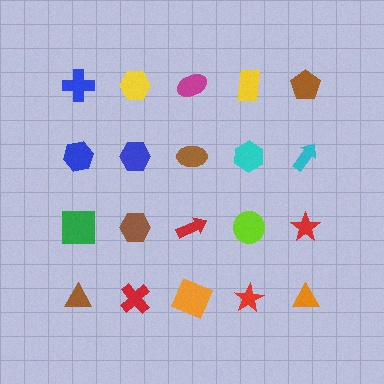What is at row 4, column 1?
A brown triangle.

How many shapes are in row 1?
5 shapes.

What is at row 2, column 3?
A brown ellipse.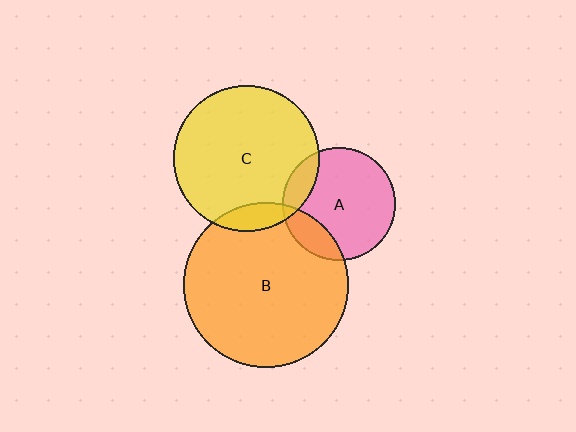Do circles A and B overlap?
Yes.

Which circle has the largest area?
Circle B (orange).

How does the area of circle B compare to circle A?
Approximately 2.1 times.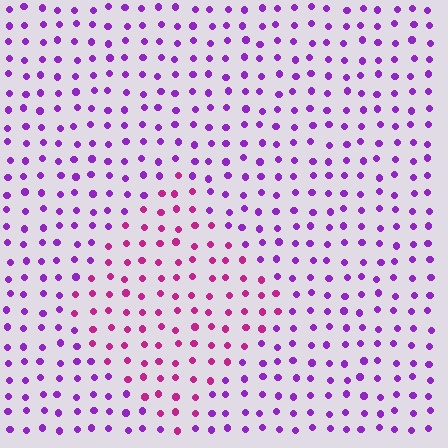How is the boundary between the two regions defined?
The boundary is defined purely by a slight shift in hue (about 39 degrees). Spacing, size, and orientation are identical on both sides.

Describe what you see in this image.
The image is filled with small purple elements in a uniform arrangement. A diamond-shaped region is visible where the elements are tinted to a slightly different hue, forming a subtle color boundary.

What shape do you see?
I see a diamond.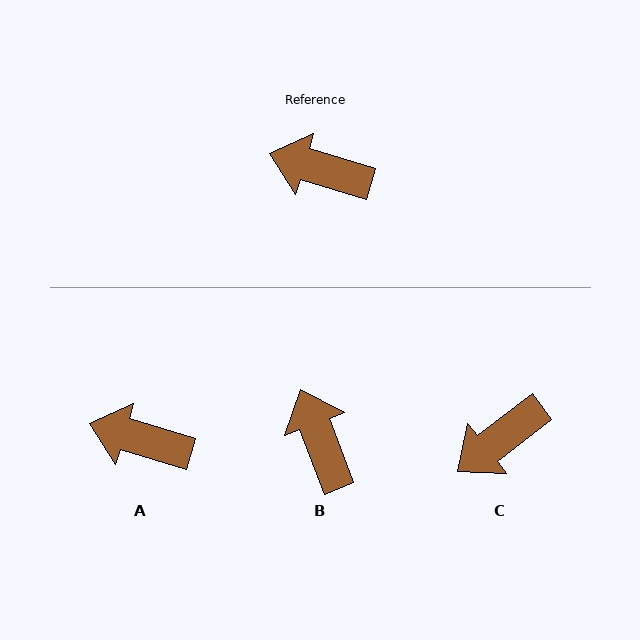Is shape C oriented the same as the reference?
No, it is off by about 54 degrees.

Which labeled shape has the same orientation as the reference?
A.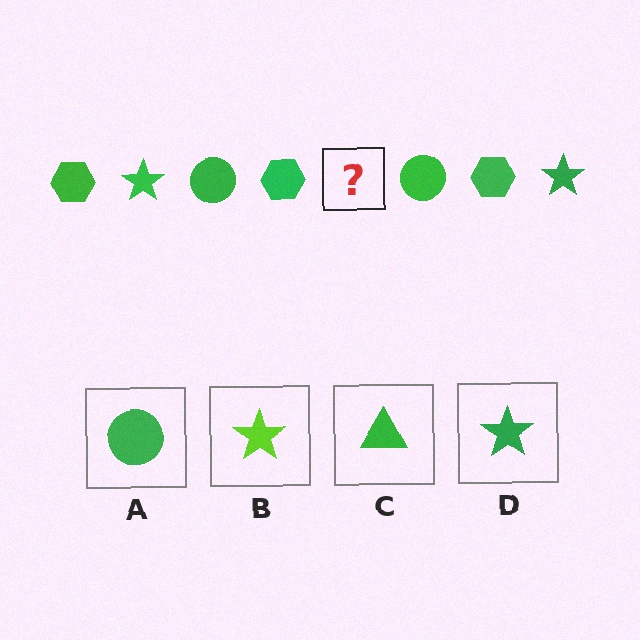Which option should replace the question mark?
Option D.